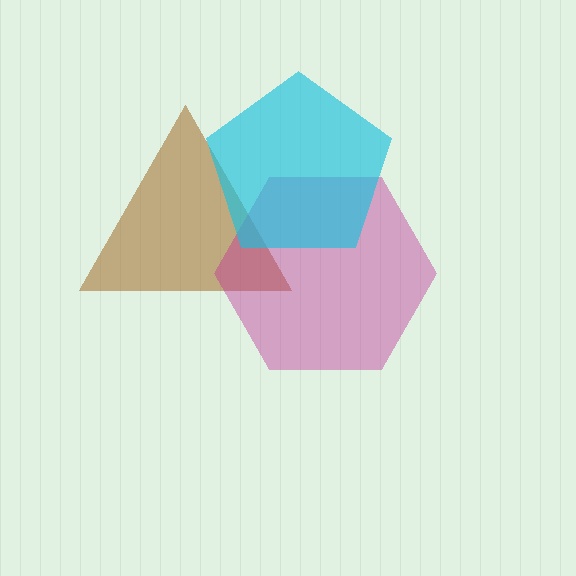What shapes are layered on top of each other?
The layered shapes are: a brown triangle, a magenta hexagon, a cyan pentagon.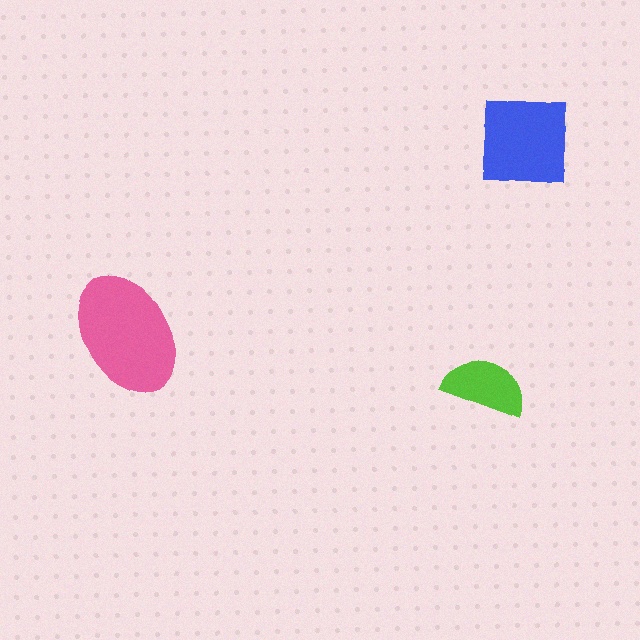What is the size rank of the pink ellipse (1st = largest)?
1st.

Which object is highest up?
The blue square is topmost.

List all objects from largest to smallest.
The pink ellipse, the blue square, the lime semicircle.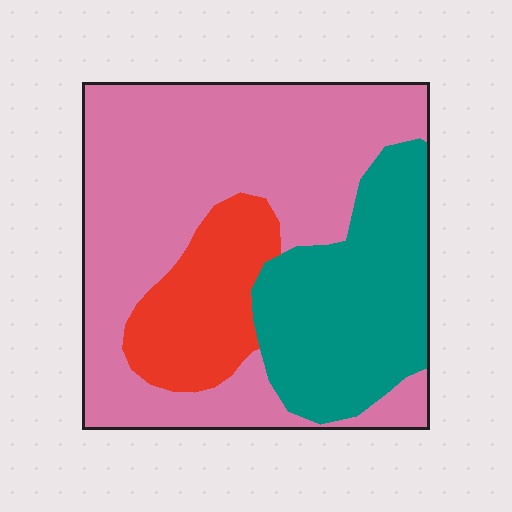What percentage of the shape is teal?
Teal covers around 30% of the shape.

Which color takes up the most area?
Pink, at roughly 55%.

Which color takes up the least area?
Red, at roughly 15%.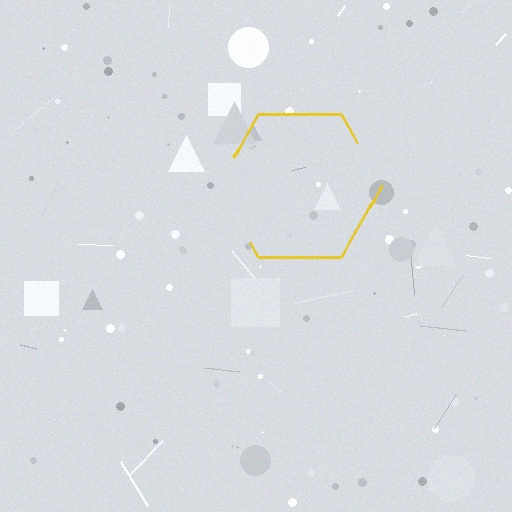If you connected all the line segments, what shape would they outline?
They would outline a hexagon.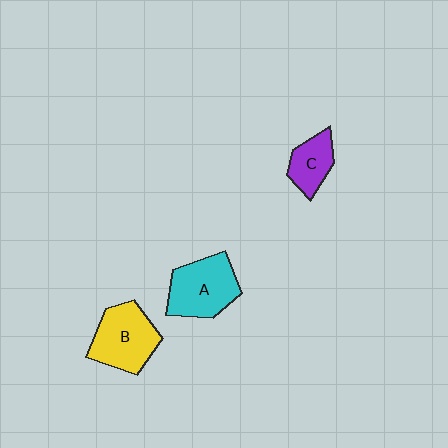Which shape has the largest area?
Shape A (cyan).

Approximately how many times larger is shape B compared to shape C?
Approximately 1.7 times.